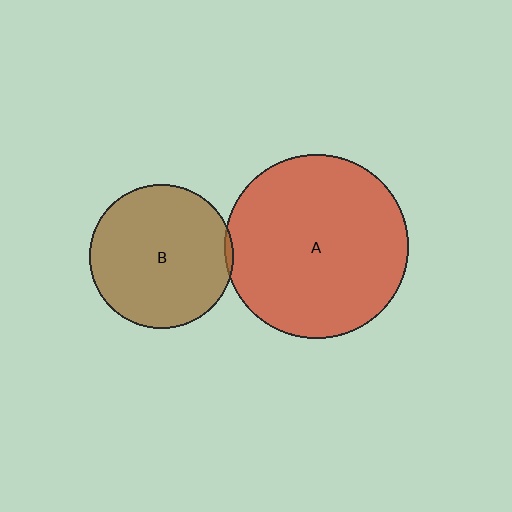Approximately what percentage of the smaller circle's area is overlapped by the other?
Approximately 5%.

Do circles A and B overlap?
Yes.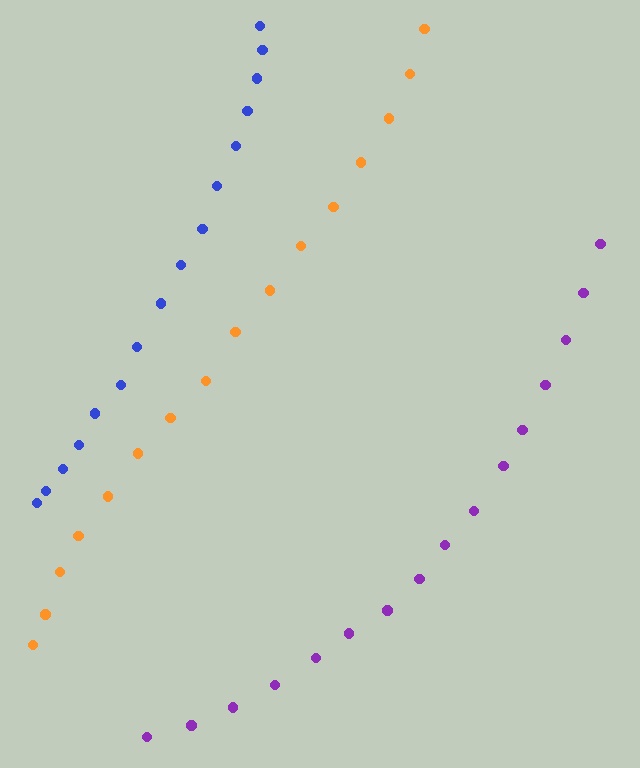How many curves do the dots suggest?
There are 3 distinct paths.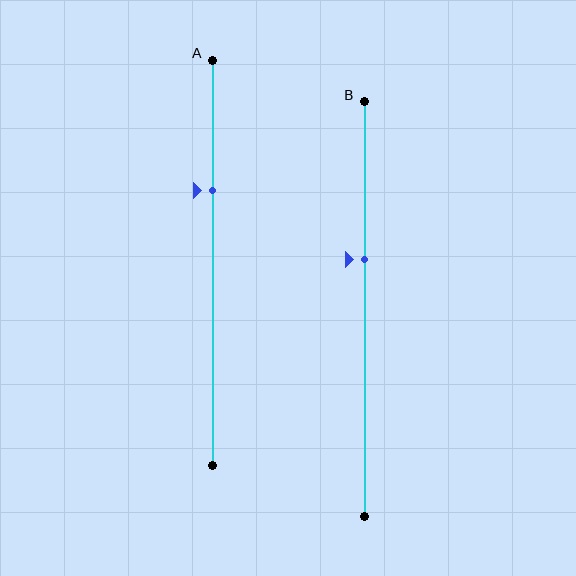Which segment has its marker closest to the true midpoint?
Segment B has its marker closest to the true midpoint.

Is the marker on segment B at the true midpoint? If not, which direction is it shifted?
No, the marker on segment B is shifted upward by about 12% of the segment length.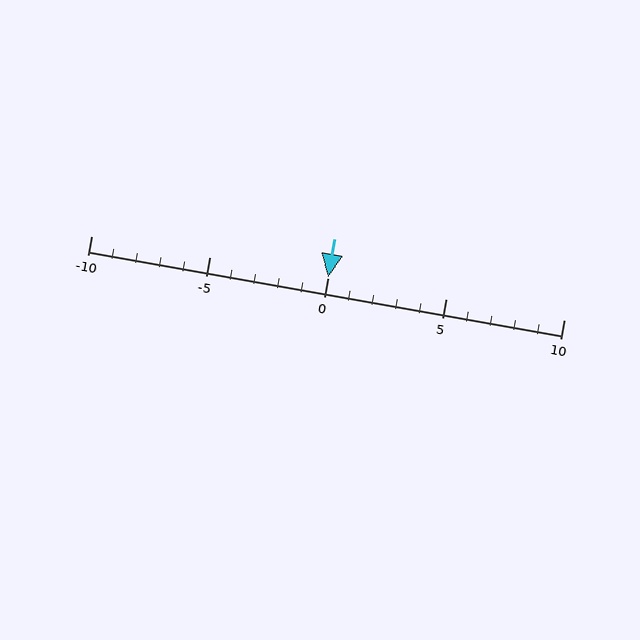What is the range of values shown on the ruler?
The ruler shows values from -10 to 10.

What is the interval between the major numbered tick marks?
The major tick marks are spaced 5 units apart.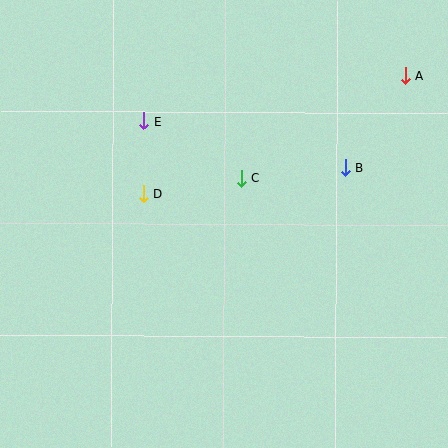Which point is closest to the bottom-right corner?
Point B is closest to the bottom-right corner.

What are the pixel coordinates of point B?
Point B is at (346, 167).